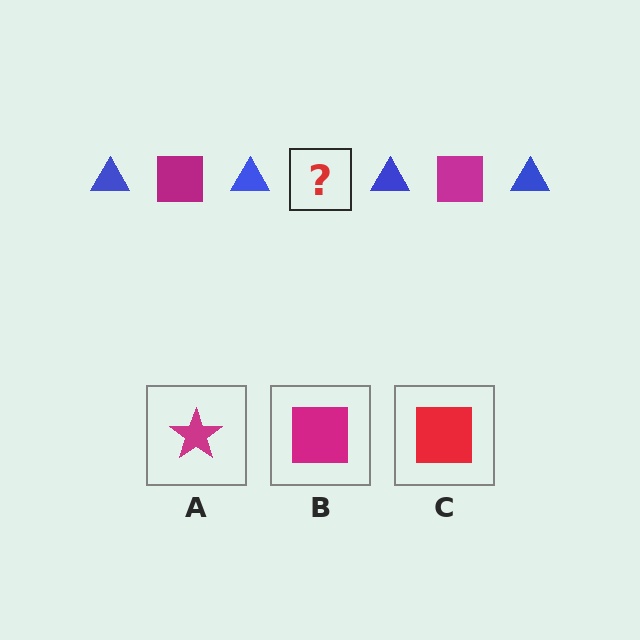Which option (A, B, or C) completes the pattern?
B.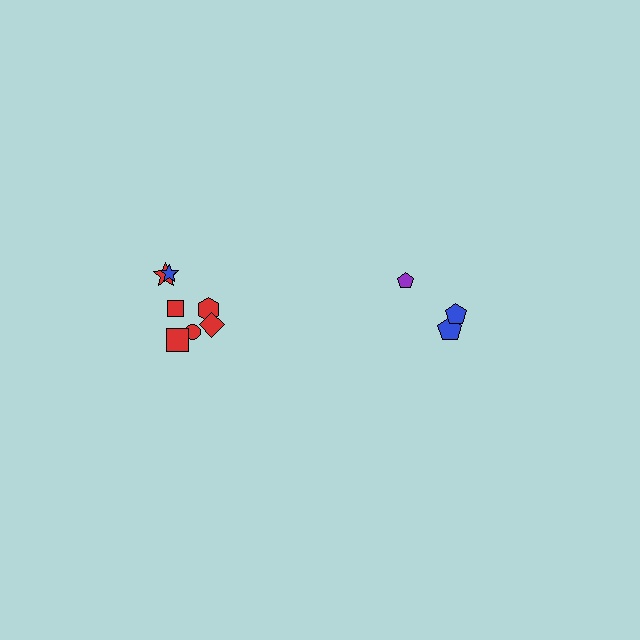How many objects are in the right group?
There are 4 objects.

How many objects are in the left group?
There are 7 objects.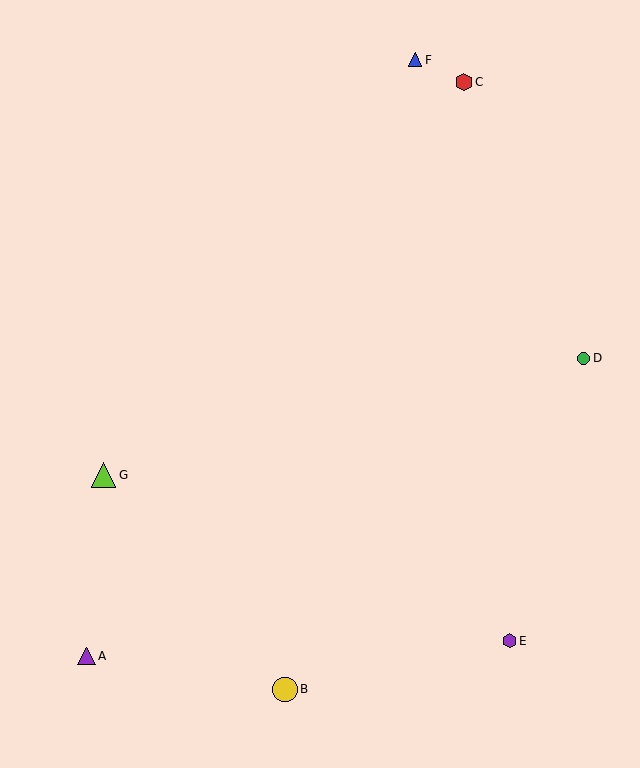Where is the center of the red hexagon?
The center of the red hexagon is at (464, 82).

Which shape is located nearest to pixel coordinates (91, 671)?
The purple triangle (labeled A) at (86, 656) is nearest to that location.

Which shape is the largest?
The yellow circle (labeled B) is the largest.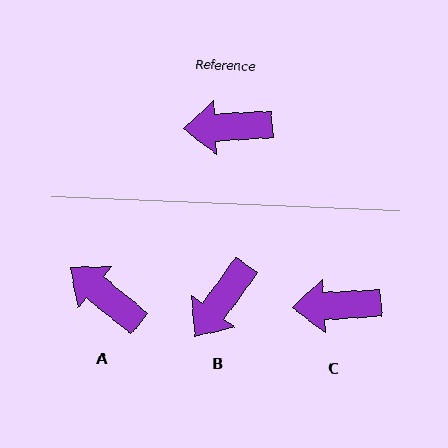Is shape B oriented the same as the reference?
No, it is off by about 50 degrees.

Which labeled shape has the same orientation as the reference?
C.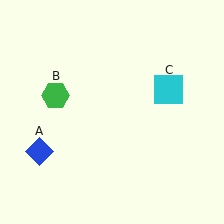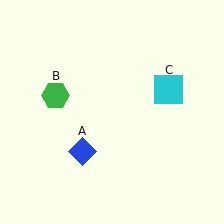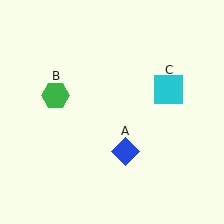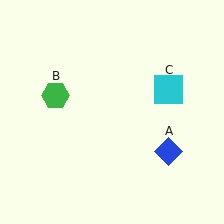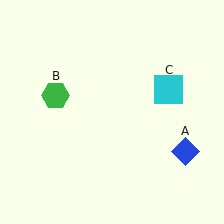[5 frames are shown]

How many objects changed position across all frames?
1 object changed position: blue diamond (object A).